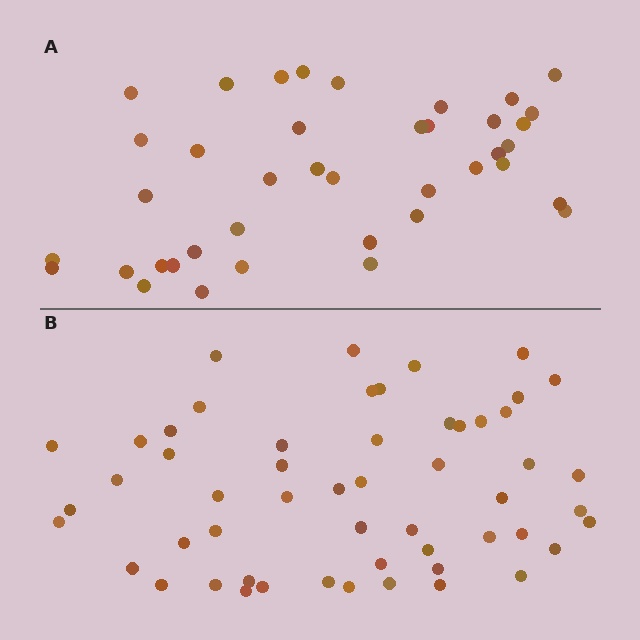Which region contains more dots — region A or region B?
Region B (the bottom region) has more dots.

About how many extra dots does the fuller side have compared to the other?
Region B has approximately 15 more dots than region A.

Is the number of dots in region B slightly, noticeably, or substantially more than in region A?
Region B has noticeably more, but not dramatically so. The ratio is roughly 1.4 to 1.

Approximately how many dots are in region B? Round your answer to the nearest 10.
About 50 dots. (The exact count is 54, which rounds to 50.)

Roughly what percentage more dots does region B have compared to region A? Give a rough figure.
About 35% more.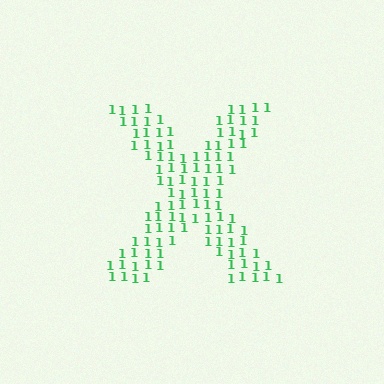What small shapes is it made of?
It is made of small digit 1's.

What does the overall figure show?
The overall figure shows the letter X.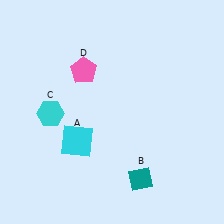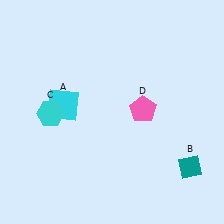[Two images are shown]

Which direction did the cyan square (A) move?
The cyan square (A) moved up.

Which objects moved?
The objects that moved are: the cyan square (A), the teal diamond (B), the pink pentagon (D).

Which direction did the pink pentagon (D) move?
The pink pentagon (D) moved right.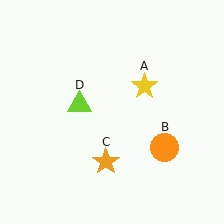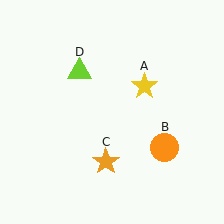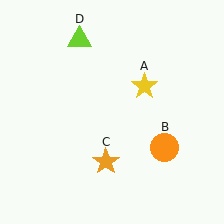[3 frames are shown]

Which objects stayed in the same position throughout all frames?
Yellow star (object A) and orange circle (object B) and orange star (object C) remained stationary.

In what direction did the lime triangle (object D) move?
The lime triangle (object D) moved up.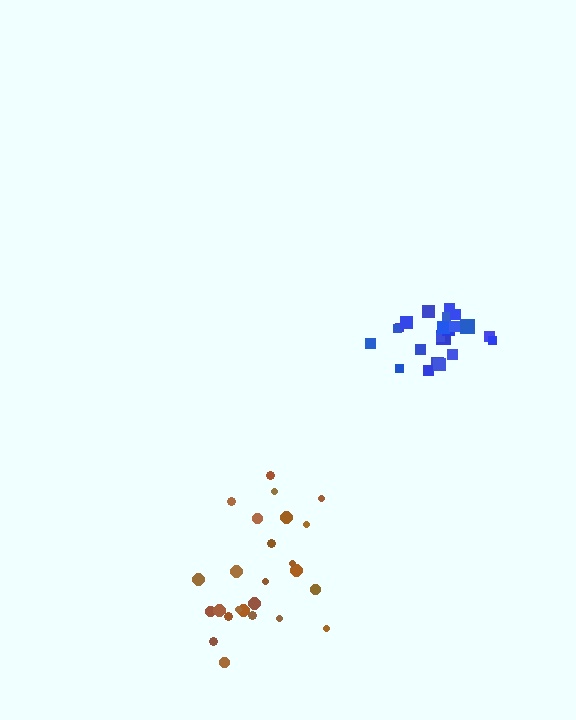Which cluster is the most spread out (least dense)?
Brown.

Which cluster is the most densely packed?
Blue.